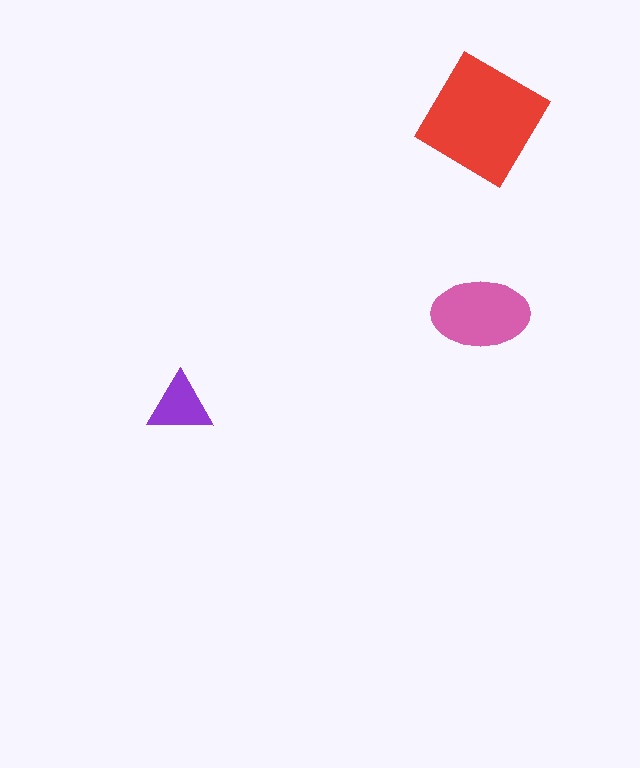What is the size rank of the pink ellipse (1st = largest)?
2nd.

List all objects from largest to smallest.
The red diamond, the pink ellipse, the purple triangle.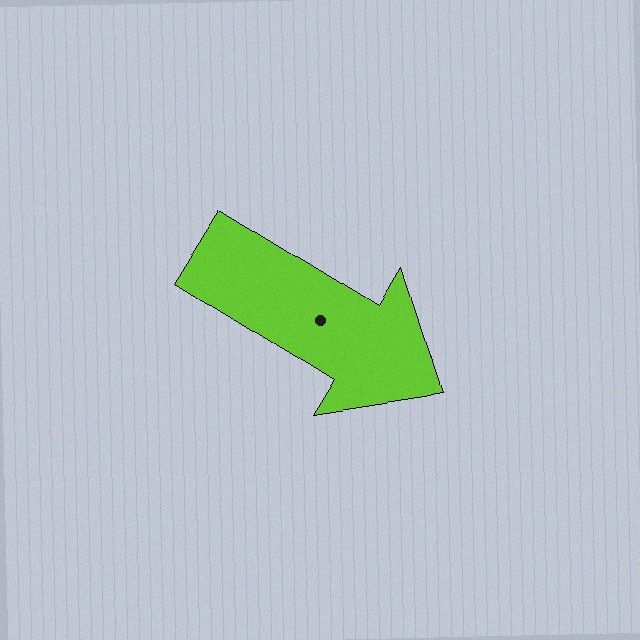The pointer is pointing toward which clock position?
Roughly 4 o'clock.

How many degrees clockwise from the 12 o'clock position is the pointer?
Approximately 122 degrees.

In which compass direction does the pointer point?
Southeast.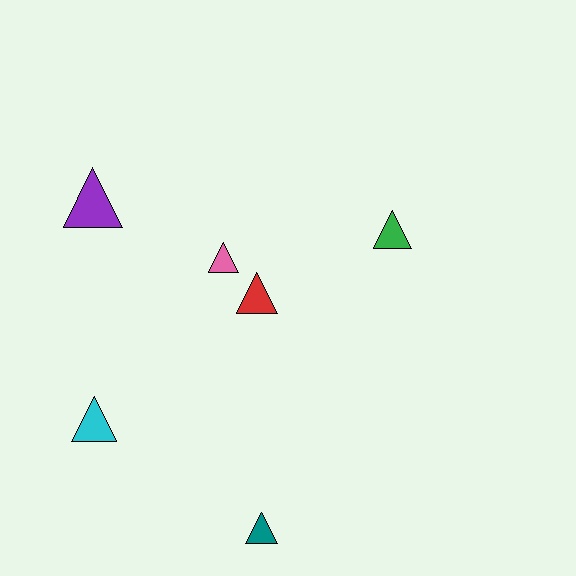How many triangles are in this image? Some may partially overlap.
There are 6 triangles.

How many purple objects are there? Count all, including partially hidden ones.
There is 1 purple object.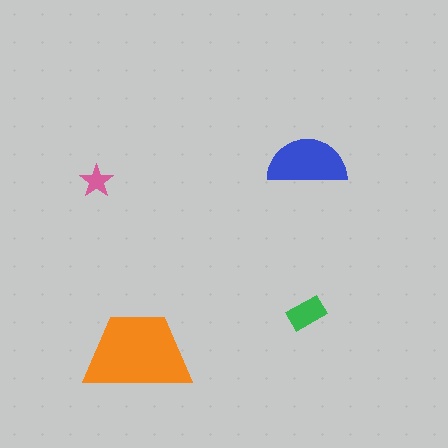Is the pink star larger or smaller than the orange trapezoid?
Smaller.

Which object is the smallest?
The pink star.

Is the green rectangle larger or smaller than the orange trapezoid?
Smaller.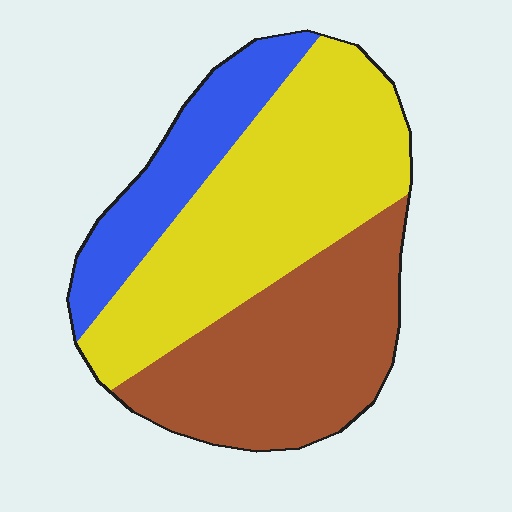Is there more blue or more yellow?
Yellow.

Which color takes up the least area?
Blue, at roughly 20%.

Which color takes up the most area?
Yellow, at roughly 45%.